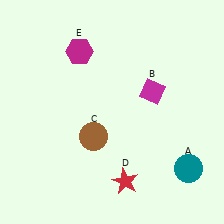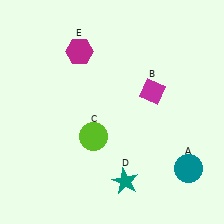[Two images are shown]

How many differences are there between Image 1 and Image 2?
There are 2 differences between the two images.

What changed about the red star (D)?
In Image 1, D is red. In Image 2, it changed to teal.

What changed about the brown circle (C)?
In Image 1, C is brown. In Image 2, it changed to lime.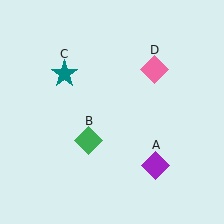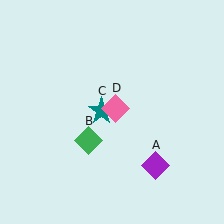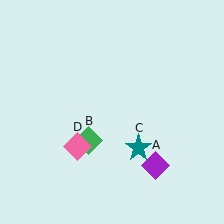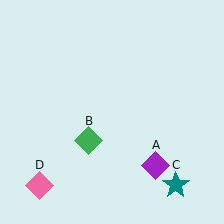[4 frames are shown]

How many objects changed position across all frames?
2 objects changed position: teal star (object C), pink diamond (object D).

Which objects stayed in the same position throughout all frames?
Purple diamond (object A) and green diamond (object B) remained stationary.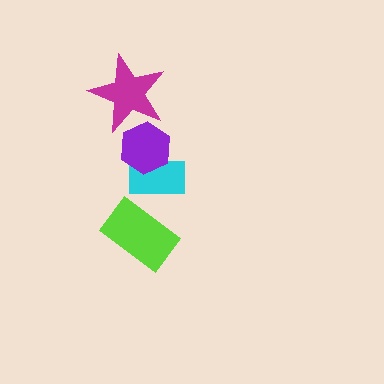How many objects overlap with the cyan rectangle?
1 object overlaps with the cyan rectangle.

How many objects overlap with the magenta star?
1 object overlaps with the magenta star.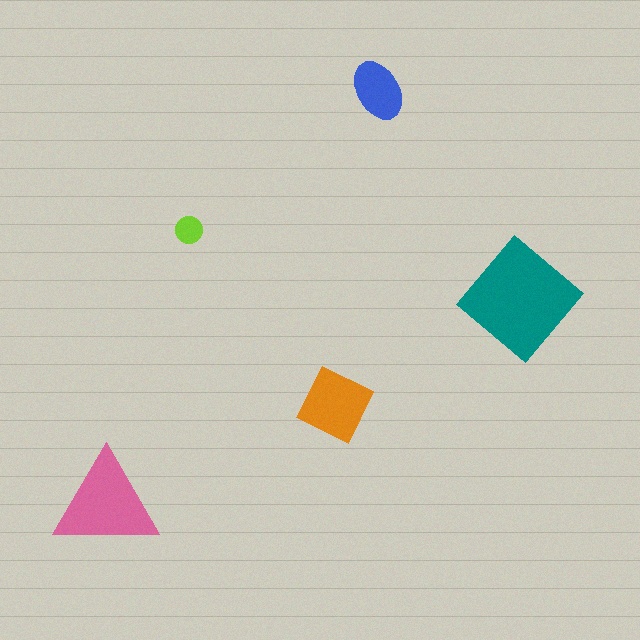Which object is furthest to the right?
The teal diamond is rightmost.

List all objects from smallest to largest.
The lime circle, the blue ellipse, the orange diamond, the pink triangle, the teal diamond.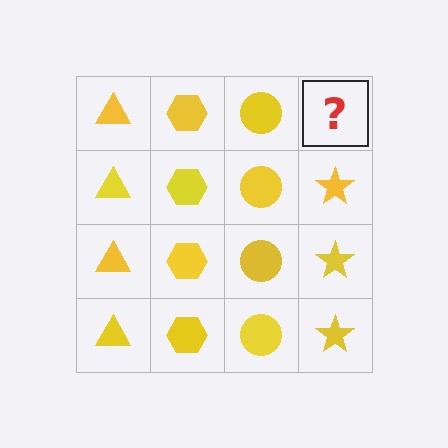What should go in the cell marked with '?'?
The missing cell should contain a yellow star.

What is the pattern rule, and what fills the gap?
The rule is that each column has a consistent shape. The gap should be filled with a yellow star.